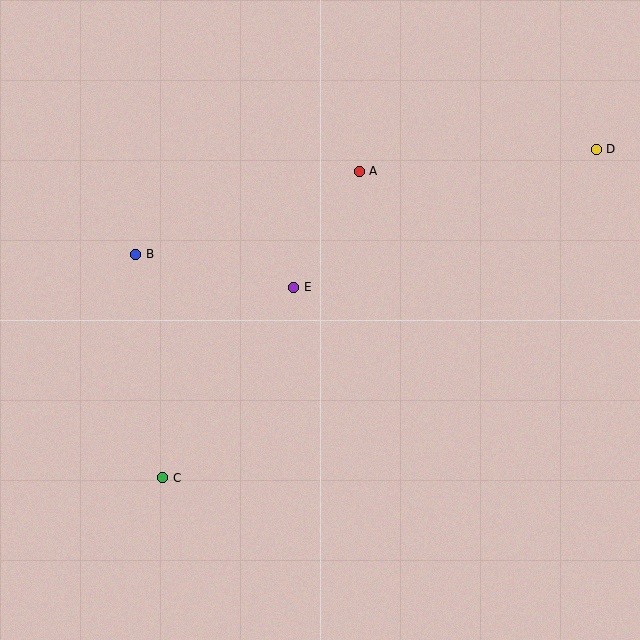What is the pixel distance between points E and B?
The distance between E and B is 161 pixels.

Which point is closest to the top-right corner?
Point D is closest to the top-right corner.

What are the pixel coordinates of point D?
Point D is at (596, 149).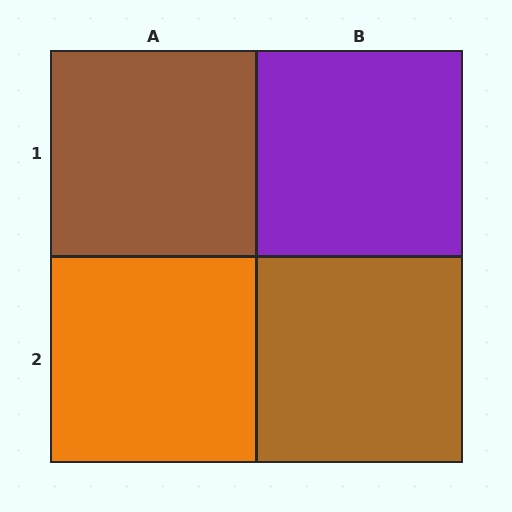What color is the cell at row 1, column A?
Brown.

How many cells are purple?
1 cell is purple.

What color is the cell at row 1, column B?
Purple.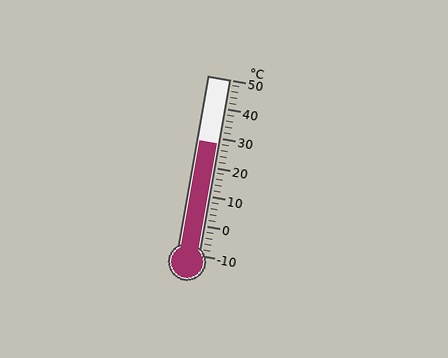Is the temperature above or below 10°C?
The temperature is above 10°C.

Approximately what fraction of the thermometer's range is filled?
The thermometer is filled to approximately 65% of its range.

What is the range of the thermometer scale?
The thermometer scale ranges from -10°C to 50°C.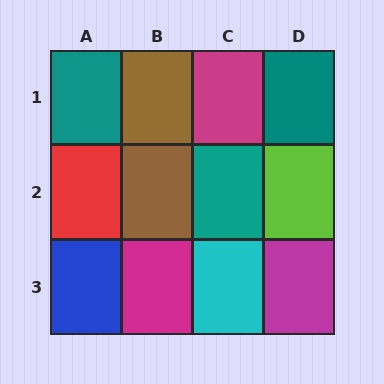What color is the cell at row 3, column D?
Magenta.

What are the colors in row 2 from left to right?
Red, brown, teal, lime.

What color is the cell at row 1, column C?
Magenta.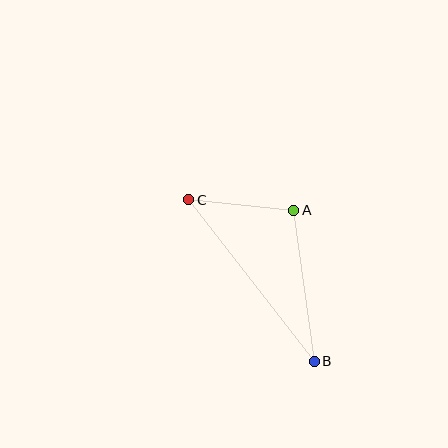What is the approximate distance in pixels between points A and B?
The distance between A and B is approximately 153 pixels.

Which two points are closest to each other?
Points A and C are closest to each other.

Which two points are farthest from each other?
Points B and C are farthest from each other.